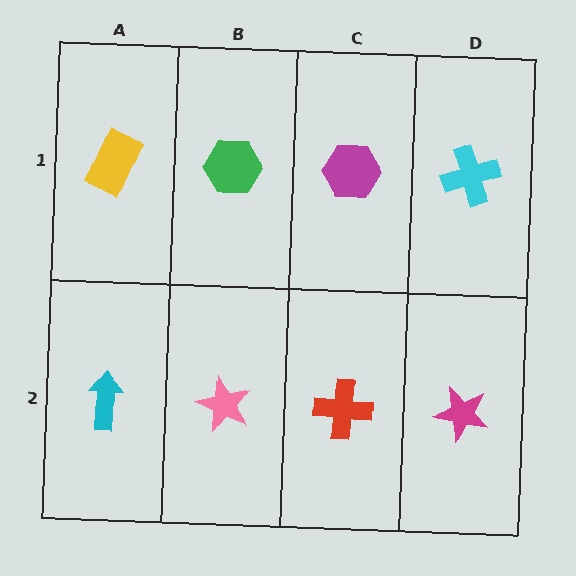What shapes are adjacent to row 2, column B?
A green hexagon (row 1, column B), a cyan arrow (row 2, column A), a red cross (row 2, column C).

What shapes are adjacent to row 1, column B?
A pink star (row 2, column B), a yellow rectangle (row 1, column A), a magenta hexagon (row 1, column C).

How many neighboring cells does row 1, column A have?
2.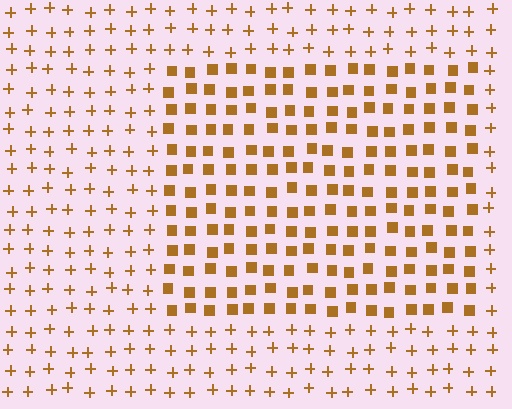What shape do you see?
I see a rectangle.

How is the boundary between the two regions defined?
The boundary is defined by a change in element shape: squares inside vs. plus signs outside. All elements share the same color and spacing.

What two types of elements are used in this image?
The image uses squares inside the rectangle region and plus signs outside it.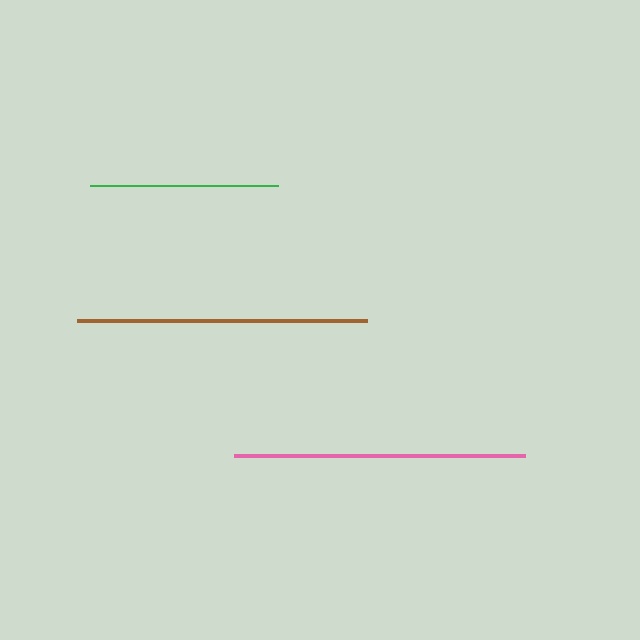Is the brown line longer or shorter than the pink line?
The pink line is longer than the brown line.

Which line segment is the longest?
The pink line is the longest at approximately 291 pixels.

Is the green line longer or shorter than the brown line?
The brown line is longer than the green line.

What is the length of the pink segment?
The pink segment is approximately 291 pixels long.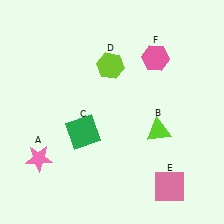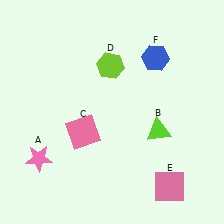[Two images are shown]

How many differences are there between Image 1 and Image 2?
There are 2 differences between the two images.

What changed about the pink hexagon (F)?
In Image 1, F is pink. In Image 2, it changed to blue.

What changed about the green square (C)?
In Image 1, C is green. In Image 2, it changed to pink.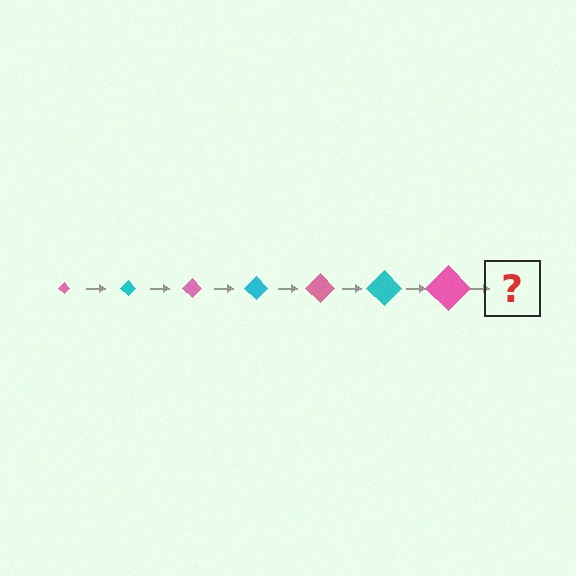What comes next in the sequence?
The next element should be a cyan diamond, larger than the previous one.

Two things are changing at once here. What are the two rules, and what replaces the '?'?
The two rules are that the diamond grows larger each step and the color cycles through pink and cyan. The '?' should be a cyan diamond, larger than the previous one.